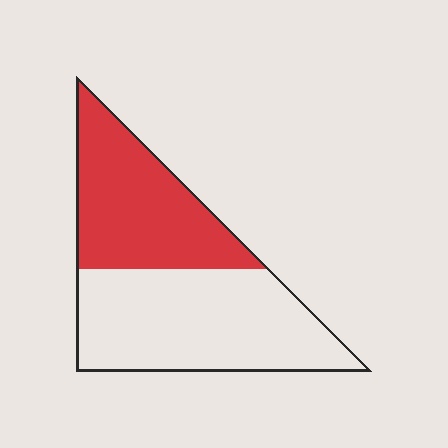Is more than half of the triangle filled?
No.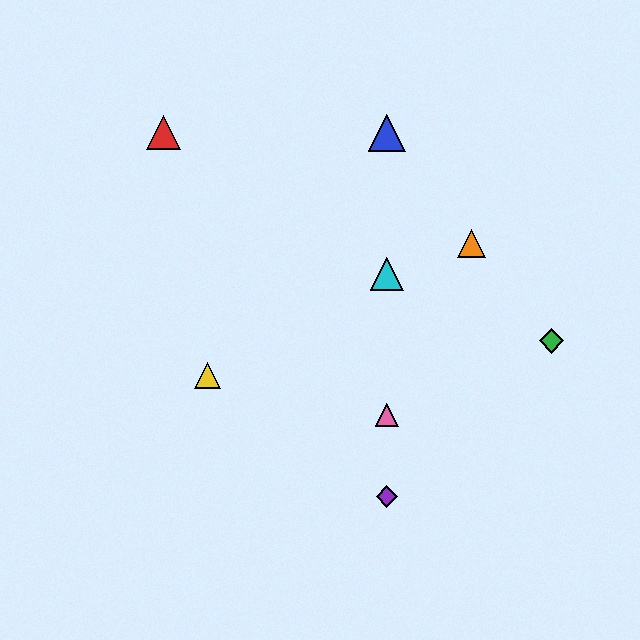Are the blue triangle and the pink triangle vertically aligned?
Yes, both are at x≈387.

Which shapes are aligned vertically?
The blue triangle, the purple diamond, the cyan triangle, the pink triangle are aligned vertically.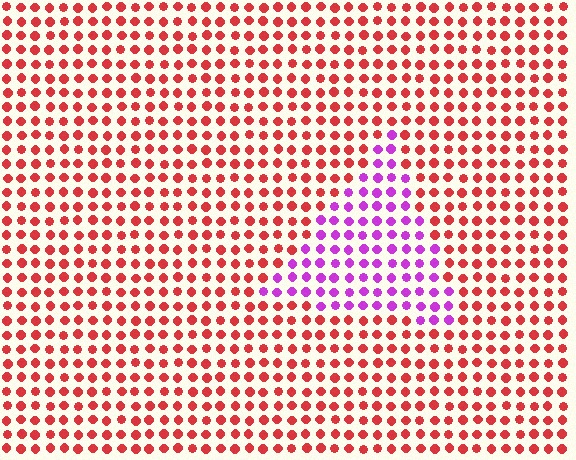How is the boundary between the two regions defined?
The boundary is defined purely by a slight shift in hue (about 63 degrees). Spacing, size, and orientation are identical on both sides.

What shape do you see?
I see a triangle.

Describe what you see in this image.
The image is filled with small red elements in a uniform arrangement. A triangle-shaped region is visible where the elements are tinted to a slightly different hue, forming a subtle color boundary.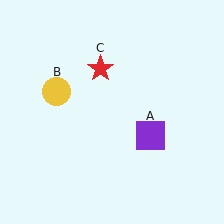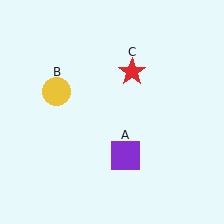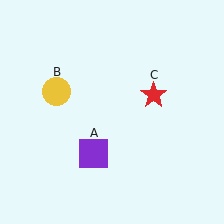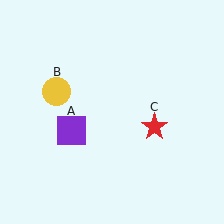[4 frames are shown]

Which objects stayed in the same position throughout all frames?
Yellow circle (object B) remained stationary.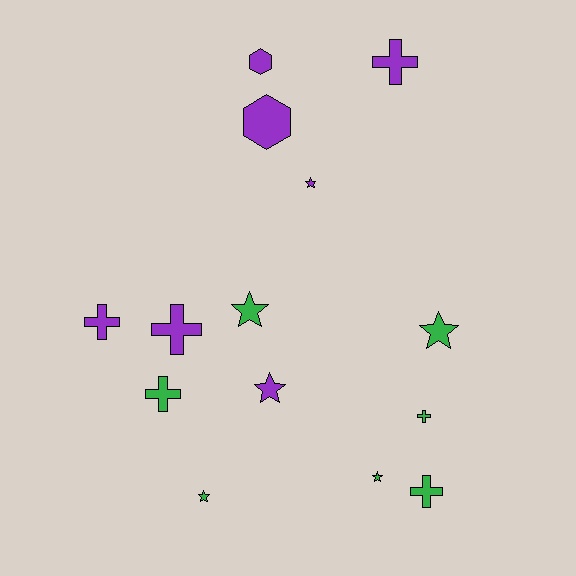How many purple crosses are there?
There are 3 purple crosses.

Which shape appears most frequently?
Star, with 6 objects.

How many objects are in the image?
There are 14 objects.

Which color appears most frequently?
Purple, with 7 objects.